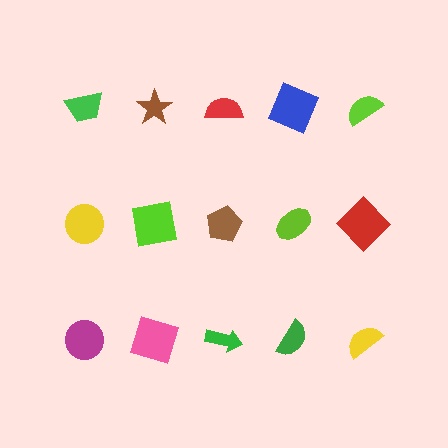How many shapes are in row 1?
5 shapes.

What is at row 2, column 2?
A lime square.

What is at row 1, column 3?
A red semicircle.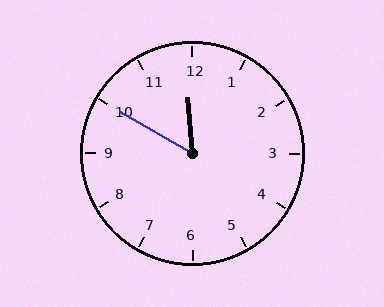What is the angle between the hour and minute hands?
Approximately 55 degrees.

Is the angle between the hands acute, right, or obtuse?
It is acute.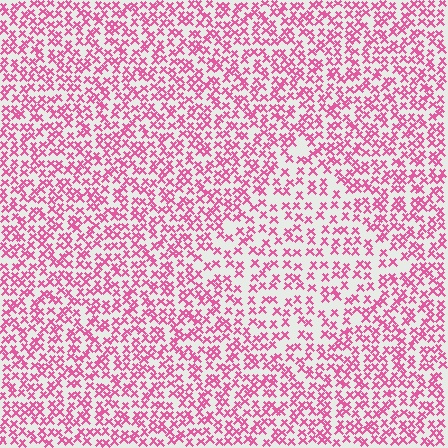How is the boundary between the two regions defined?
The boundary is defined by a change in element density (approximately 1.6x ratio). All elements are the same color, size, and shape.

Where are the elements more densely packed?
The elements are more densely packed outside the diamond boundary.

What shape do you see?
I see a diamond.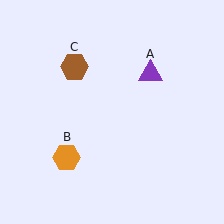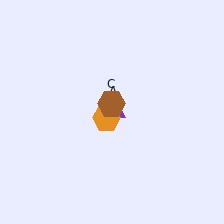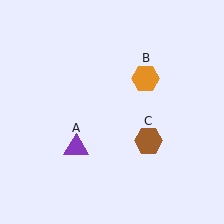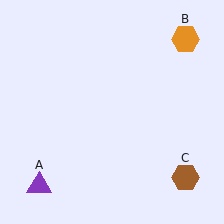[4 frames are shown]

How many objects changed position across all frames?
3 objects changed position: purple triangle (object A), orange hexagon (object B), brown hexagon (object C).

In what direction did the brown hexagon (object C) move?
The brown hexagon (object C) moved down and to the right.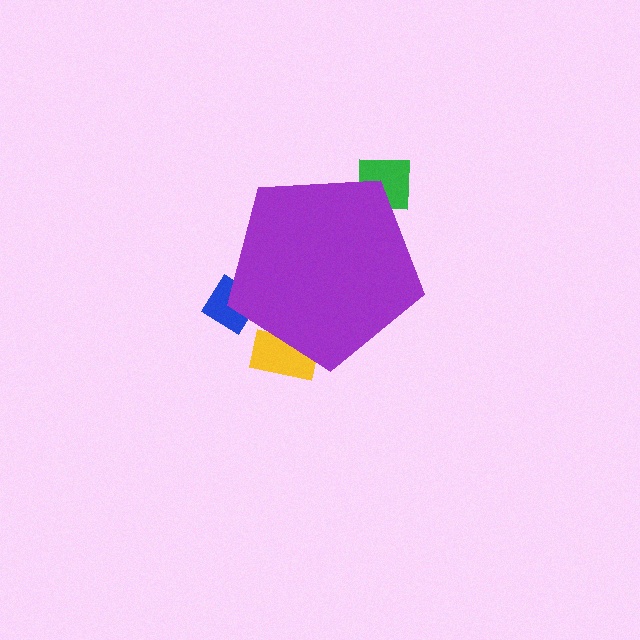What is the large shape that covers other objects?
A purple pentagon.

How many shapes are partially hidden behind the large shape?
3 shapes are partially hidden.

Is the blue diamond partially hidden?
Yes, the blue diamond is partially hidden behind the purple pentagon.